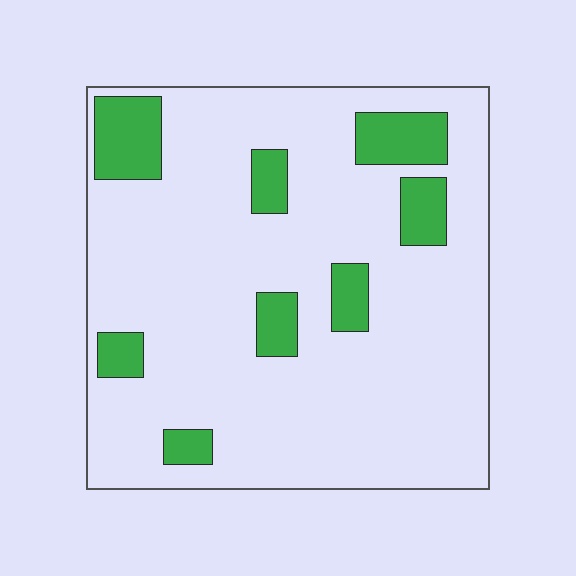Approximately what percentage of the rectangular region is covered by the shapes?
Approximately 15%.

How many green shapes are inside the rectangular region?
8.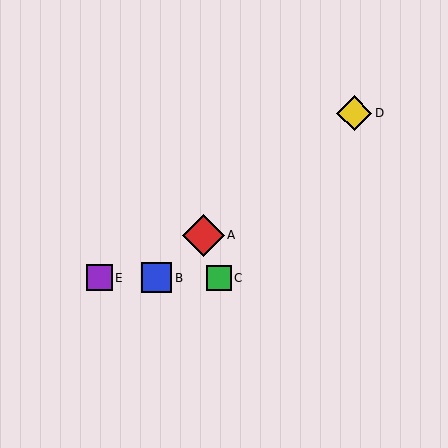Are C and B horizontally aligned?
Yes, both are at y≈278.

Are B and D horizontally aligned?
No, B is at y≈278 and D is at y≈113.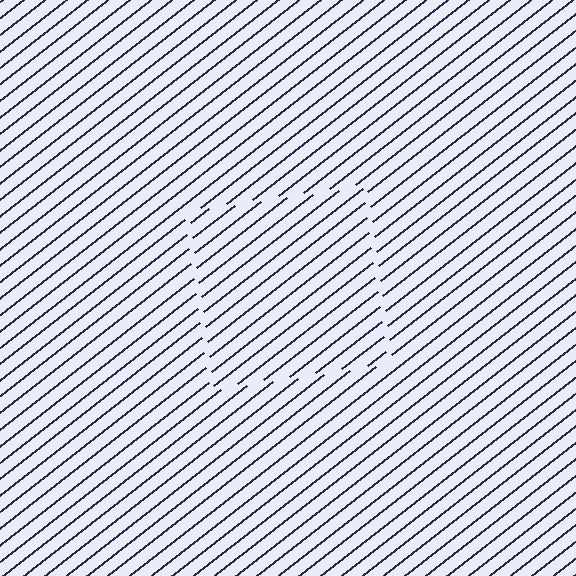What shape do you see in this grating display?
An illusory square. The interior of the shape contains the same grating, shifted by half a period — the contour is defined by the phase discontinuity where line-ends from the inner and outer gratings abut.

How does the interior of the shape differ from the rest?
The interior of the shape contains the same grating, shifted by half a period — the contour is defined by the phase discontinuity where line-ends from the inner and outer gratings abut.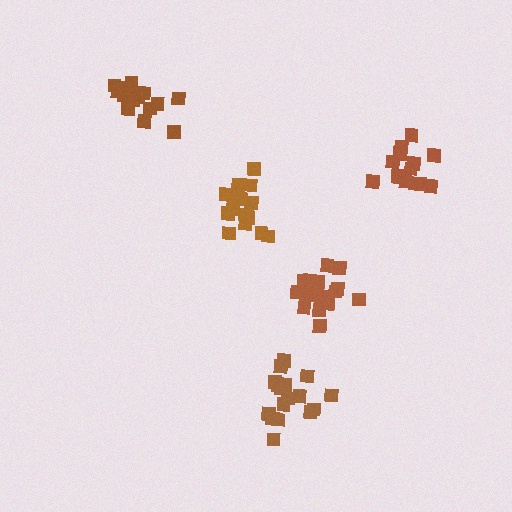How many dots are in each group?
Group 1: 17 dots, Group 2: 14 dots, Group 3: 17 dots, Group 4: 15 dots, Group 5: 20 dots (83 total).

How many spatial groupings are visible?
There are 5 spatial groupings.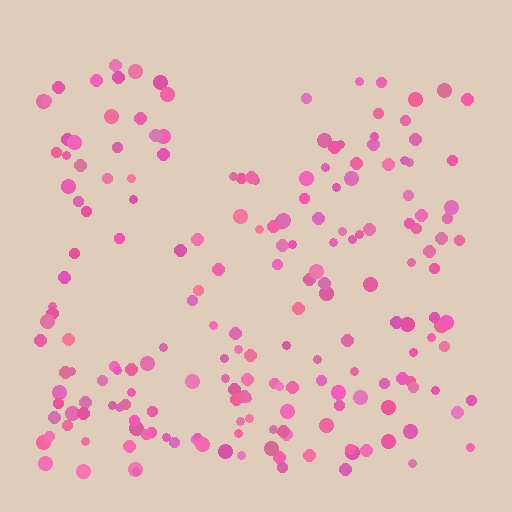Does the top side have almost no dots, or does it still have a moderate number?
Still a moderate number, just noticeably fewer than the bottom.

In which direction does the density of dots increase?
From top to bottom, with the bottom side densest.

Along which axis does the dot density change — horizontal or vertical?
Vertical.